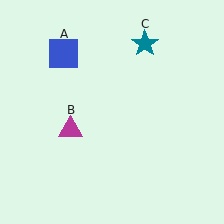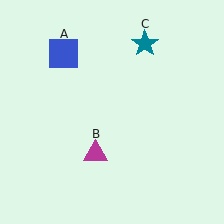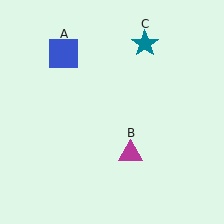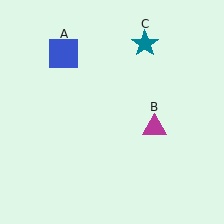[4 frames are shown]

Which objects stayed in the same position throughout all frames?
Blue square (object A) and teal star (object C) remained stationary.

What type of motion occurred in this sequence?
The magenta triangle (object B) rotated counterclockwise around the center of the scene.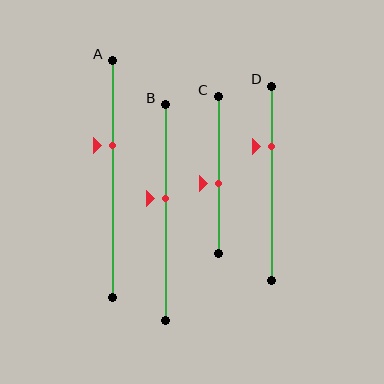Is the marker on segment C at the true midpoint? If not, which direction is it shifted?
No, the marker on segment C is shifted downward by about 5% of the segment length.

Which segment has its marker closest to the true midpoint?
Segment C has its marker closest to the true midpoint.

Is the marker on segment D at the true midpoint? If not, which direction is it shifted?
No, the marker on segment D is shifted upward by about 19% of the segment length.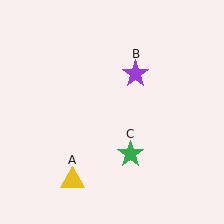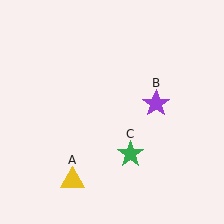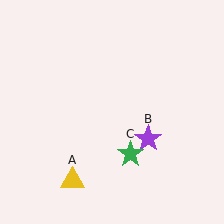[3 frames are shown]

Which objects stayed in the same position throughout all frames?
Yellow triangle (object A) and green star (object C) remained stationary.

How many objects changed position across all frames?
1 object changed position: purple star (object B).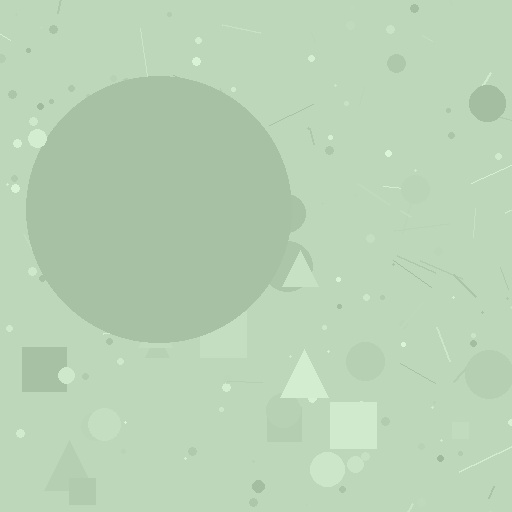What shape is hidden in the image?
A circle is hidden in the image.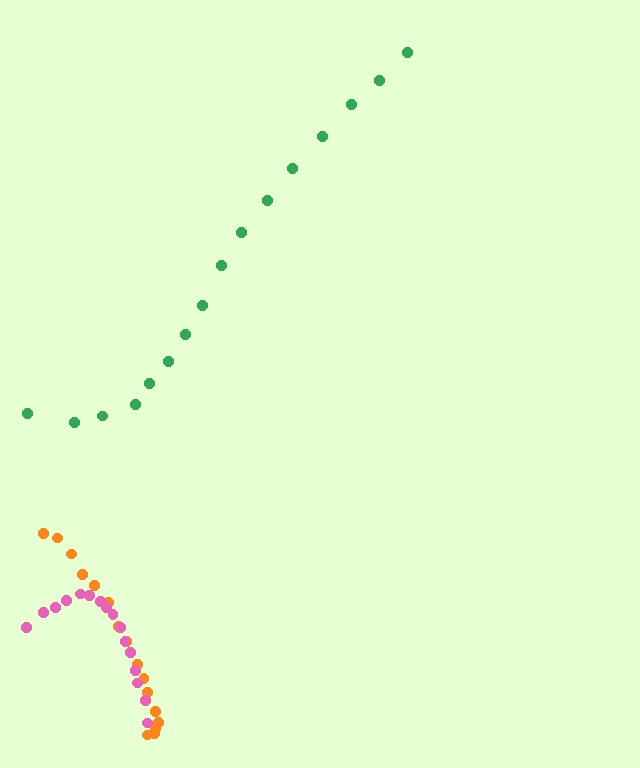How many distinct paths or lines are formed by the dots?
There are 3 distinct paths.